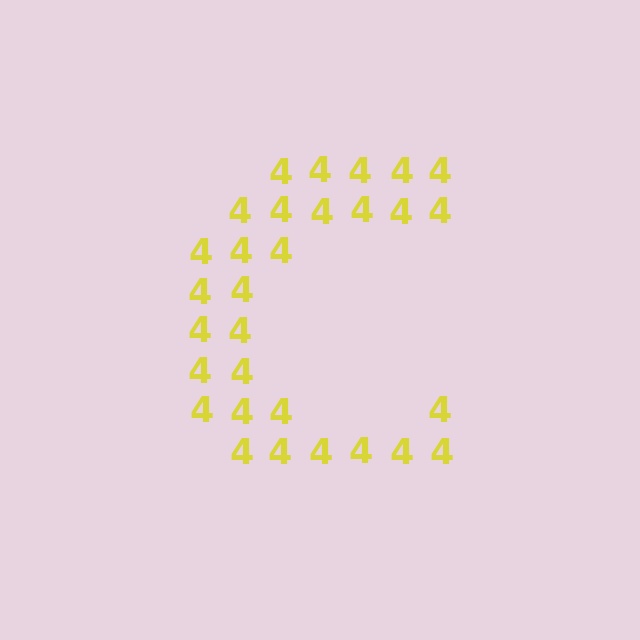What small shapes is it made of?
It is made of small digit 4's.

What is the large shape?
The large shape is the letter C.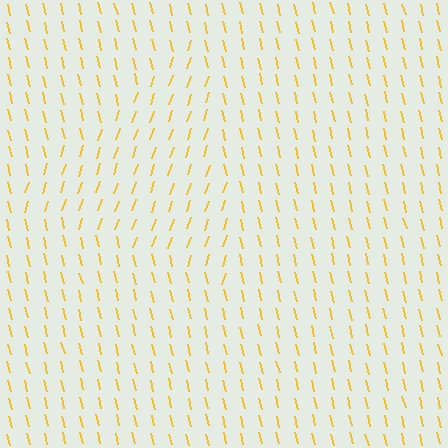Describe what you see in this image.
The image is filled with small yellow line segments. A triangle region in the image has lines oriented differently from the surrounding lines, creating a visible texture boundary.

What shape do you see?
I see a triangle.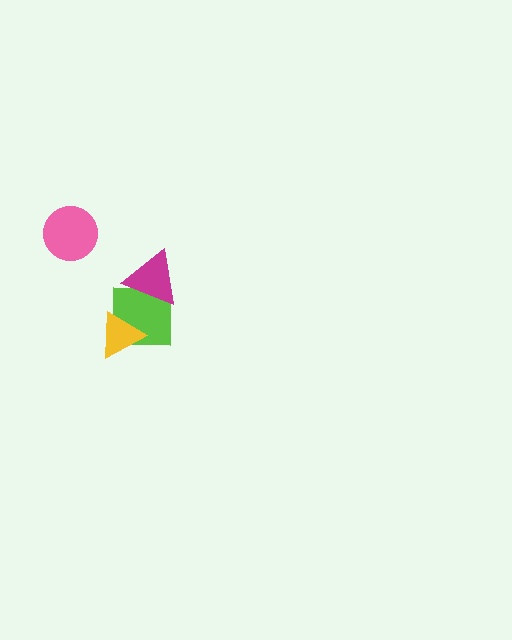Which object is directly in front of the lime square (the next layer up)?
The magenta triangle is directly in front of the lime square.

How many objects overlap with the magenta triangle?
1 object overlaps with the magenta triangle.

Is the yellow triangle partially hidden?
No, no other shape covers it.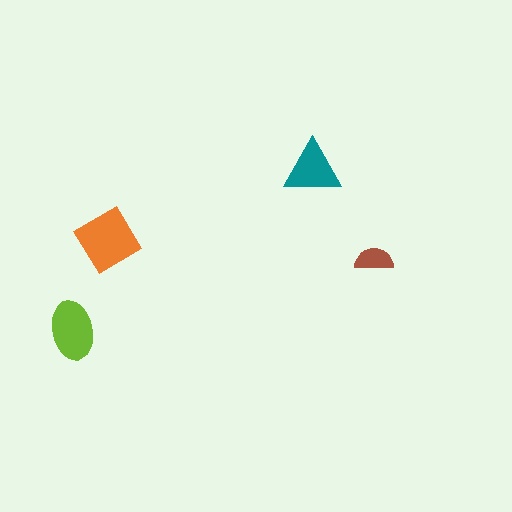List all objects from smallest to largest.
The brown semicircle, the teal triangle, the lime ellipse, the orange diamond.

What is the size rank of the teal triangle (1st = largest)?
3rd.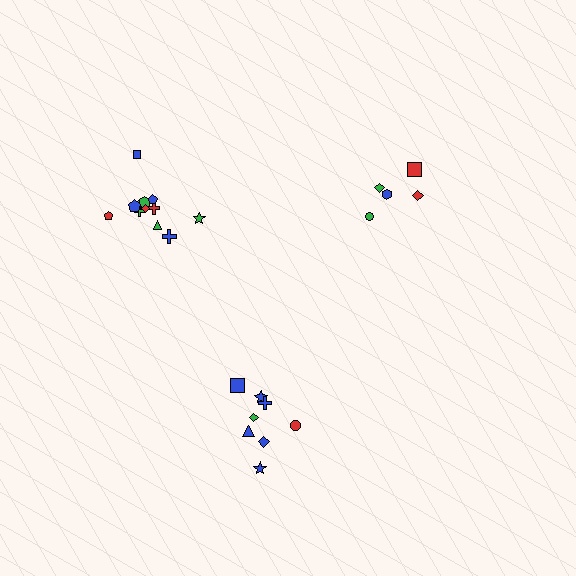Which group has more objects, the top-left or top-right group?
The top-left group.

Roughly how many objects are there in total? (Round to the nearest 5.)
Roughly 25 objects in total.